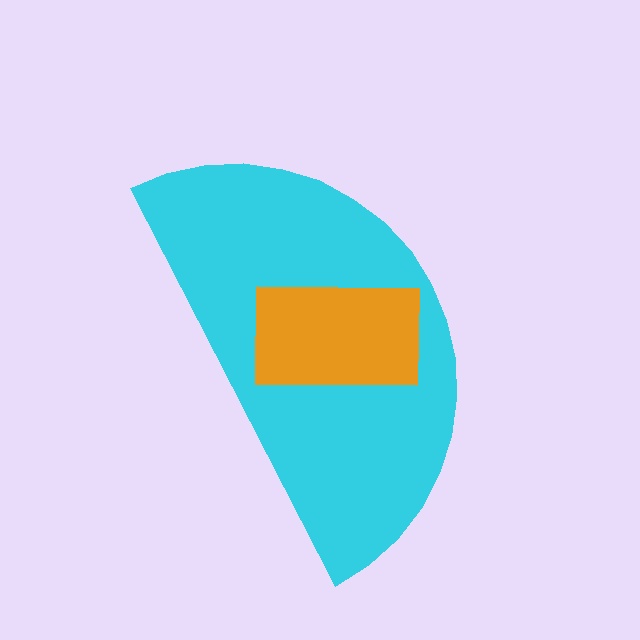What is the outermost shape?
The cyan semicircle.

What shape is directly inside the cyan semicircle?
The orange rectangle.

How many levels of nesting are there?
2.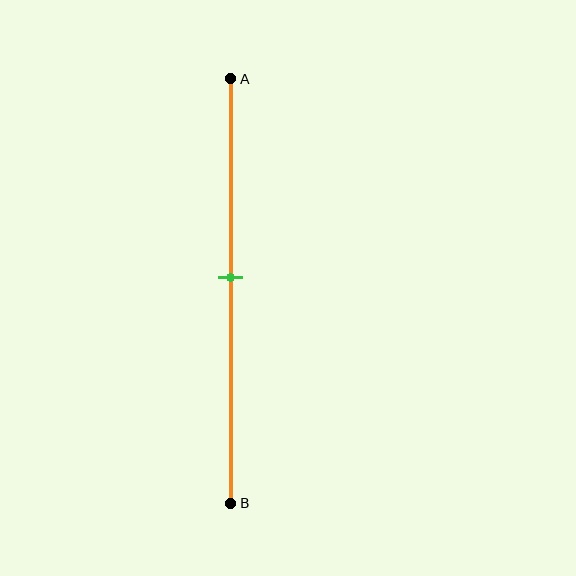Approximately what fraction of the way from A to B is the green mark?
The green mark is approximately 45% of the way from A to B.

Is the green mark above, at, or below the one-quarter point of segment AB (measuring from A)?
The green mark is below the one-quarter point of segment AB.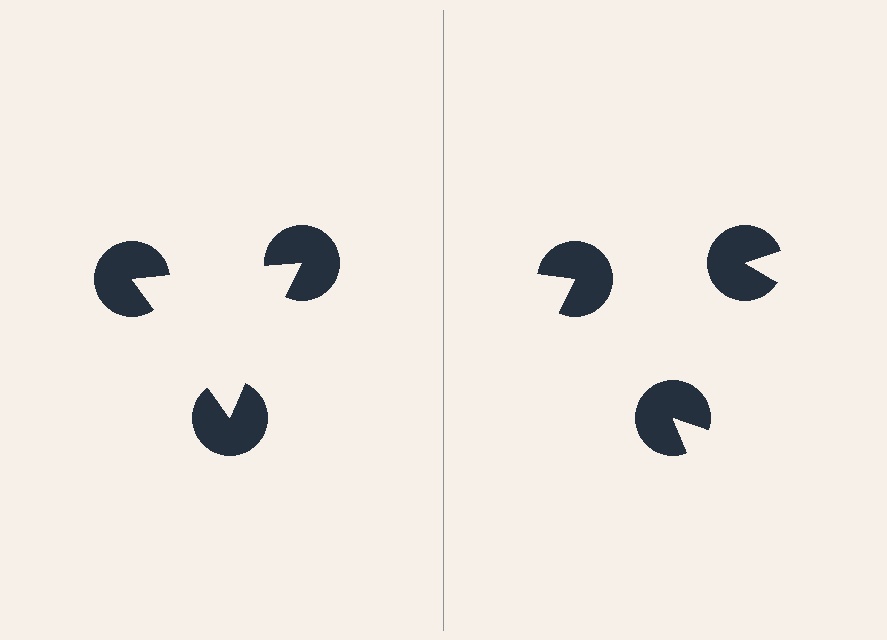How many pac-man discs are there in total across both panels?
6 — 3 on each side.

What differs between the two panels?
The pac-man discs are positioned identically on both sides; only the wedge orientations differ. On the left they align to a triangle; on the right they are misaligned.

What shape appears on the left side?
An illusory triangle.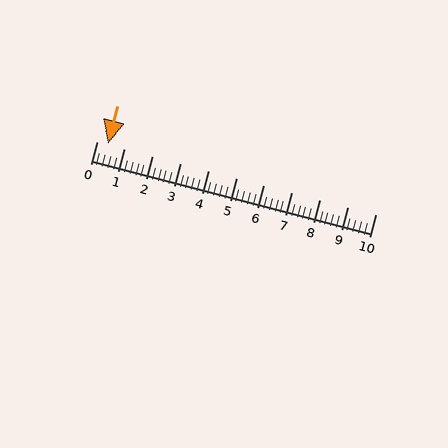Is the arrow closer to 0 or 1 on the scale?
The arrow is closer to 0.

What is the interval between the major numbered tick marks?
The major tick marks are spaced 1 units apart.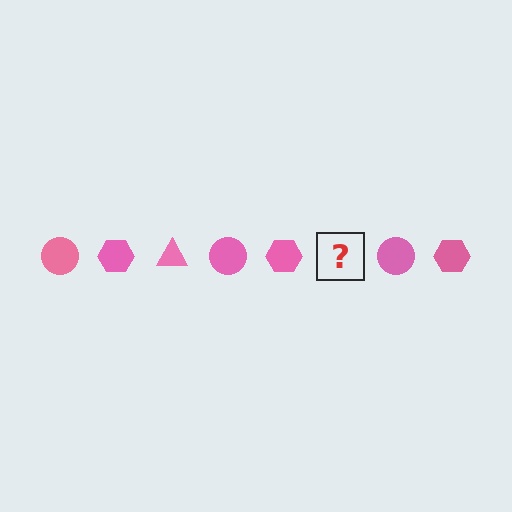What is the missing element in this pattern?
The missing element is a pink triangle.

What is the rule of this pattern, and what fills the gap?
The rule is that the pattern cycles through circle, hexagon, triangle shapes in pink. The gap should be filled with a pink triangle.